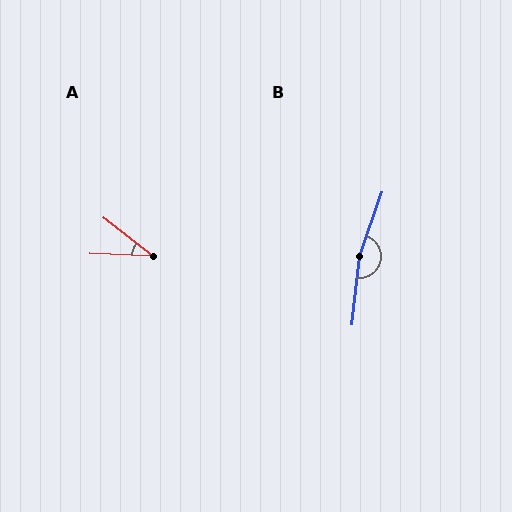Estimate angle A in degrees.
Approximately 36 degrees.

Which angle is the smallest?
A, at approximately 36 degrees.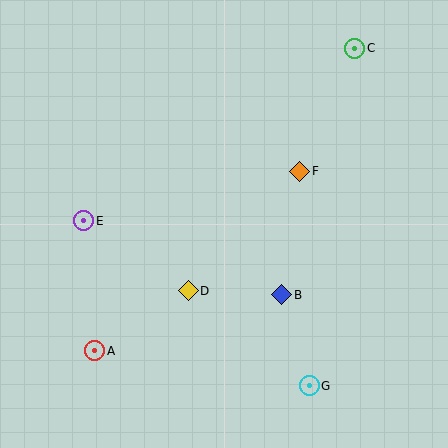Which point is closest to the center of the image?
Point D at (188, 291) is closest to the center.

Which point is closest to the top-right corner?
Point C is closest to the top-right corner.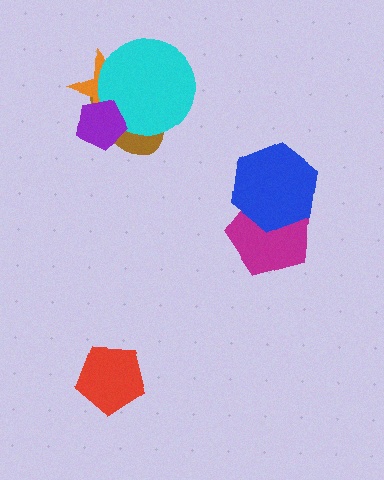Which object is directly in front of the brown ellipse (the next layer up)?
The orange star is directly in front of the brown ellipse.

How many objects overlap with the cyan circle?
3 objects overlap with the cyan circle.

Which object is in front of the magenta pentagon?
The blue hexagon is in front of the magenta pentagon.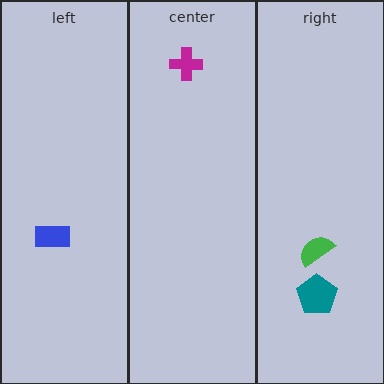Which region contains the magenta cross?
The center region.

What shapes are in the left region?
The blue rectangle.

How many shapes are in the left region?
1.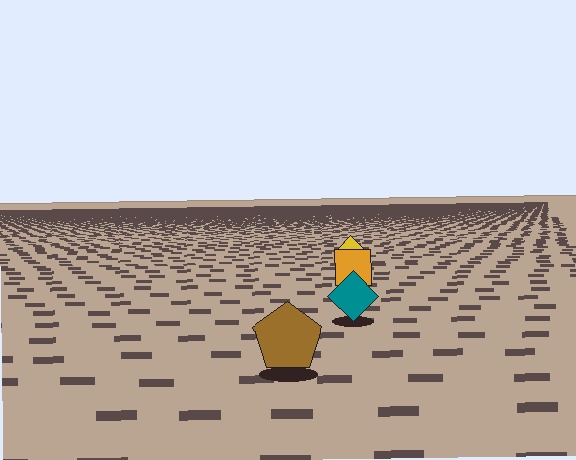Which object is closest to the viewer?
The brown pentagon is closest. The texture marks near it are larger and more spread out.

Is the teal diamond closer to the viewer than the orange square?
Yes. The teal diamond is closer — you can tell from the texture gradient: the ground texture is coarser near it.